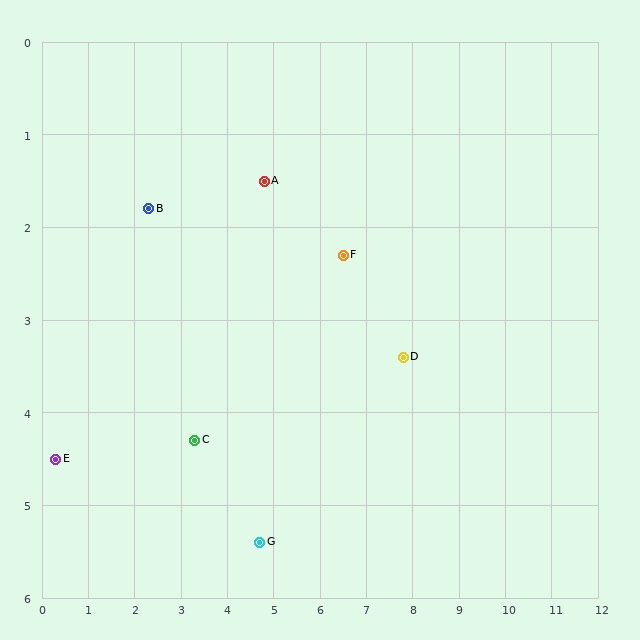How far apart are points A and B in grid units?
Points A and B are about 2.5 grid units apart.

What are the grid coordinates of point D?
Point D is at approximately (7.8, 3.4).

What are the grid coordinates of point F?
Point F is at approximately (6.5, 2.3).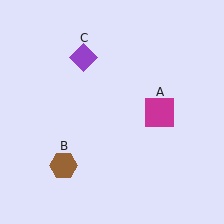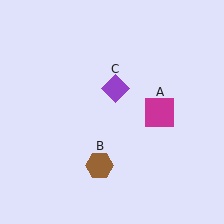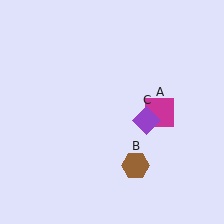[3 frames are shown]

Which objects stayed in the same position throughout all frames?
Magenta square (object A) remained stationary.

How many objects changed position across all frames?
2 objects changed position: brown hexagon (object B), purple diamond (object C).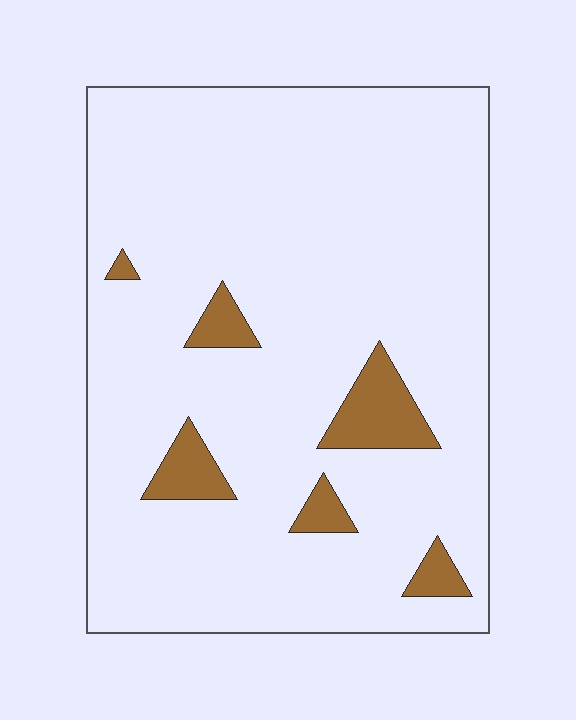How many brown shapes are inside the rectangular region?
6.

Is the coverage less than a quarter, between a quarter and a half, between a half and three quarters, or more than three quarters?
Less than a quarter.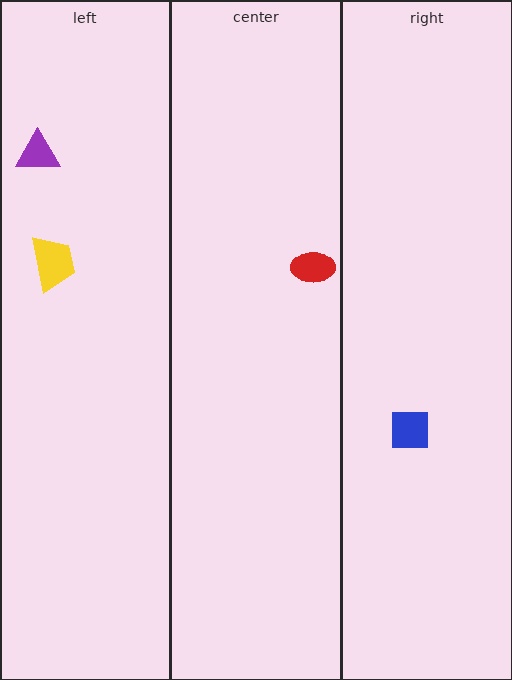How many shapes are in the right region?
1.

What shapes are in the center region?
The red ellipse.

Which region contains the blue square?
The right region.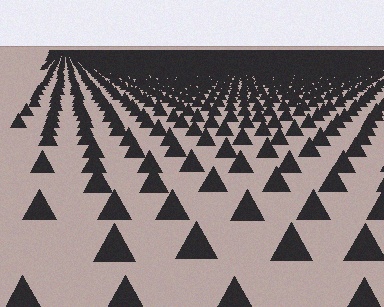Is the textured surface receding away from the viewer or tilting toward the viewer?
The surface is receding away from the viewer. Texture elements get smaller and denser toward the top.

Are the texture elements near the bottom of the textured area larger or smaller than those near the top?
Larger. Near the bottom, elements are closer to the viewer and appear at a bigger on-screen size.